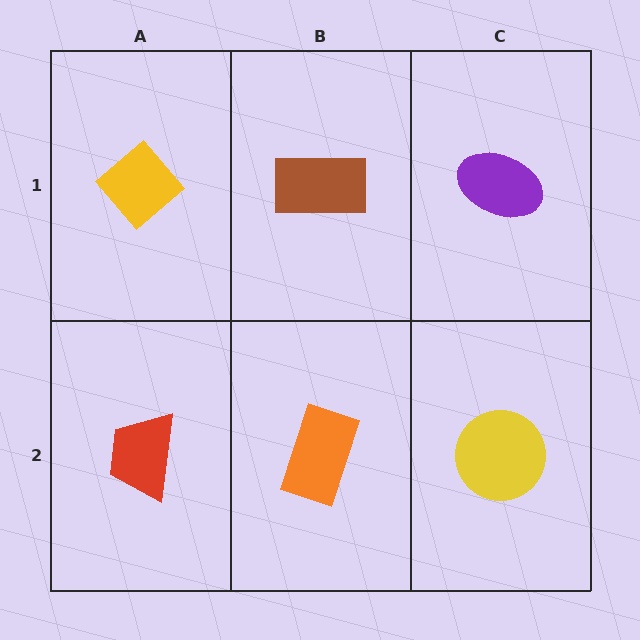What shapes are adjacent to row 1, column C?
A yellow circle (row 2, column C), a brown rectangle (row 1, column B).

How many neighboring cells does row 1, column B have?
3.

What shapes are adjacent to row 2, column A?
A yellow diamond (row 1, column A), an orange rectangle (row 2, column B).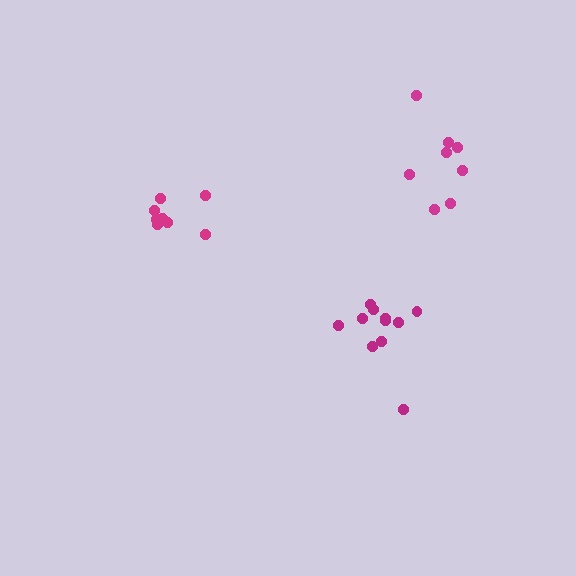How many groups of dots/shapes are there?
There are 3 groups.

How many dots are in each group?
Group 1: 8 dots, Group 2: 8 dots, Group 3: 11 dots (27 total).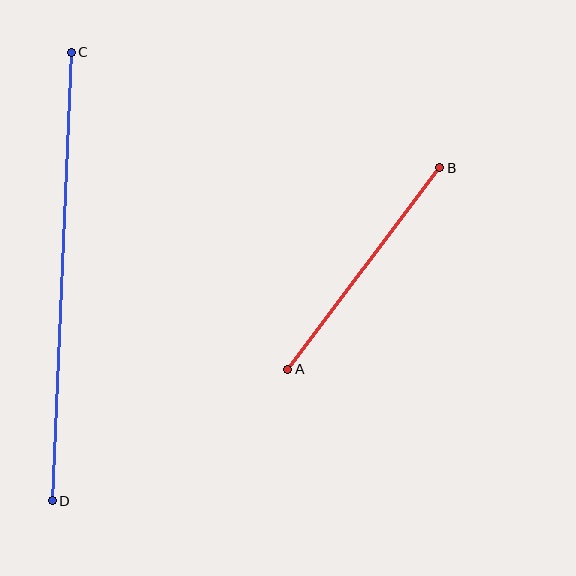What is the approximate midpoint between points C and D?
The midpoint is at approximately (62, 277) pixels.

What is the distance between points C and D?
The distance is approximately 449 pixels.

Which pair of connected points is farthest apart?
Points C and D are farthest apart.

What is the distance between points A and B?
The distance is approximately 252 pixels.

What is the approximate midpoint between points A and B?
The midpoint is at approximately (364, 269) pixels.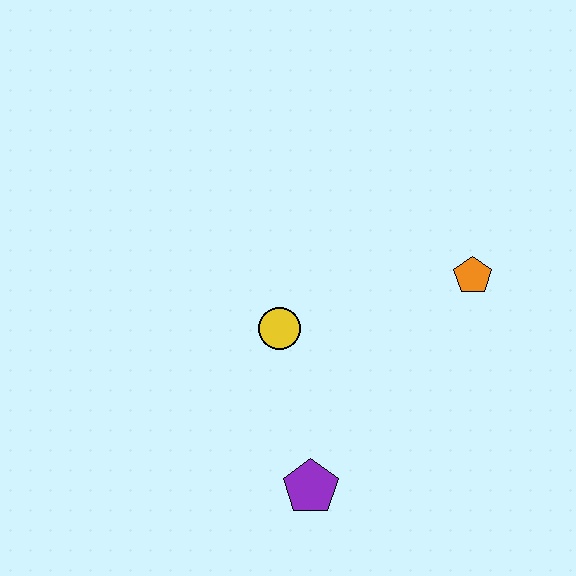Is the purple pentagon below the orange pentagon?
Yes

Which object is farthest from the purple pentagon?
The orange pentagon is farthest from the purple pentagon.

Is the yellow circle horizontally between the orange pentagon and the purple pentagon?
No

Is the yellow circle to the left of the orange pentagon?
Yes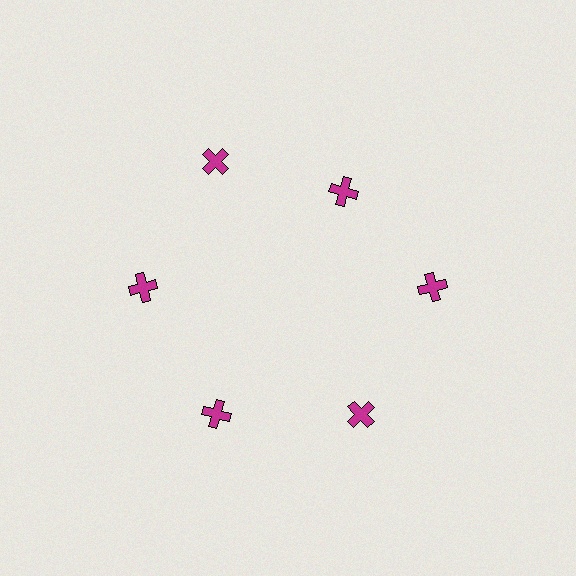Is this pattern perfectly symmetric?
No. The 6 magenta crosses are arranged in a ring, but one element near the 1 o'clock position is pulled inward toward the center, breaking the 6-fold rotational symmetry.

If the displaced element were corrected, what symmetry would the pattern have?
It would have 6-fold rotational symmetry — the pattern would map onto itself every 60 degrees.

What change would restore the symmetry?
The symmetry would be restored by moving it outward, back onto the ring so that all 6 crosses sit at equal angles and equal distance from the center.